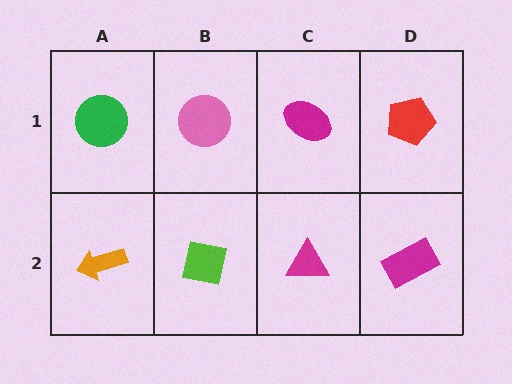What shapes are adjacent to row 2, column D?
A red pentagon (row 1, column D), a magenta triangle (row 2, column C).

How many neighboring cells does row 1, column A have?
2.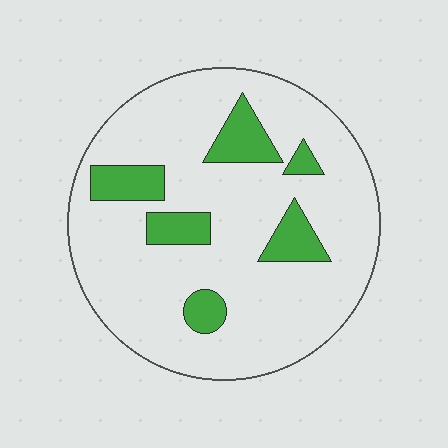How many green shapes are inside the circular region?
6.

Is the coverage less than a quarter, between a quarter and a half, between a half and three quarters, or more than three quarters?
Less than a quarter.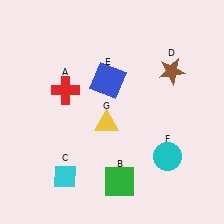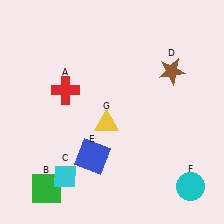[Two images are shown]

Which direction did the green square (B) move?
The green square (B) moved left.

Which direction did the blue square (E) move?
The blue square (E) moved down.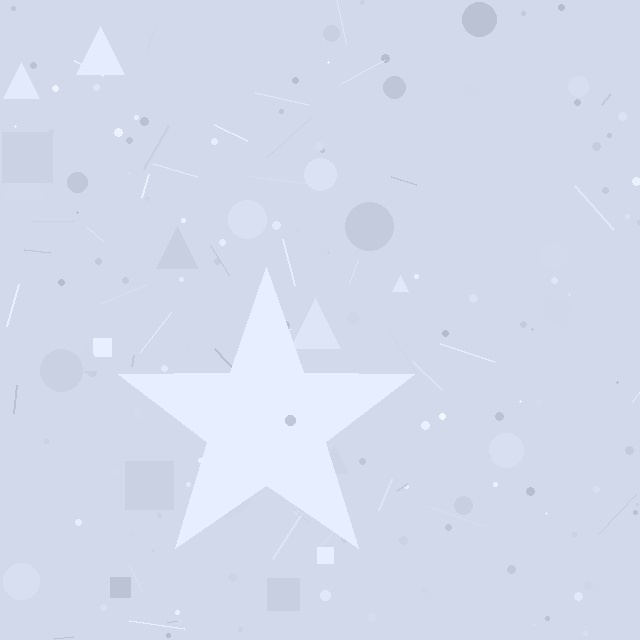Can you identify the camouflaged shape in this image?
The camouflaged shape is a star.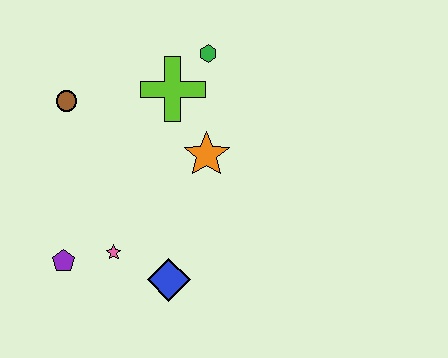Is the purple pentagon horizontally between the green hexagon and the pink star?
No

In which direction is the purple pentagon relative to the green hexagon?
The purple pentagon is below the green hexagon.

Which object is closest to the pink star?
The purple pentagon is closest to the pink star.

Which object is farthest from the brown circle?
The blue diamond is farthest from the brown circle.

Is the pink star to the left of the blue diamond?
Yes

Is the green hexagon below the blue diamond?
No